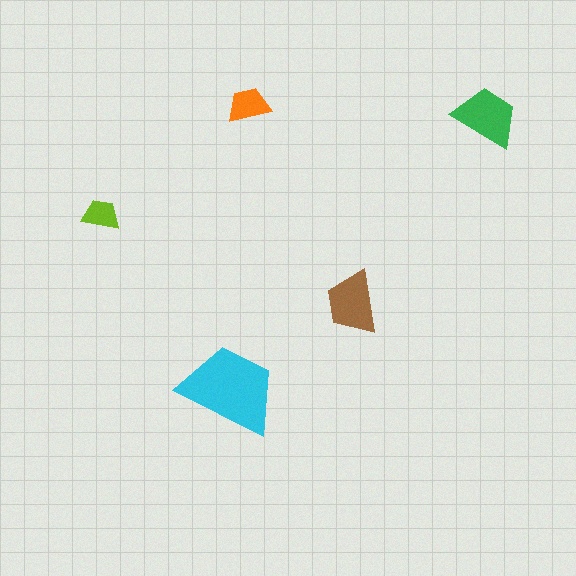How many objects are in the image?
There are 5 objects in the image.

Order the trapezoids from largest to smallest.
the cyan one, the green one, the brown one, the orange one, the lime one.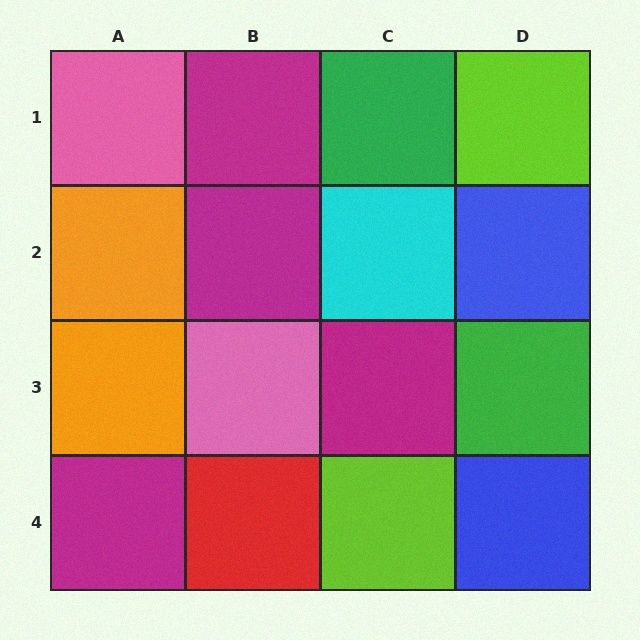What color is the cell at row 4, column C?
Lime.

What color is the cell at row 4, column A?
Magenta.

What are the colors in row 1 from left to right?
Pink, magenta, green, lime.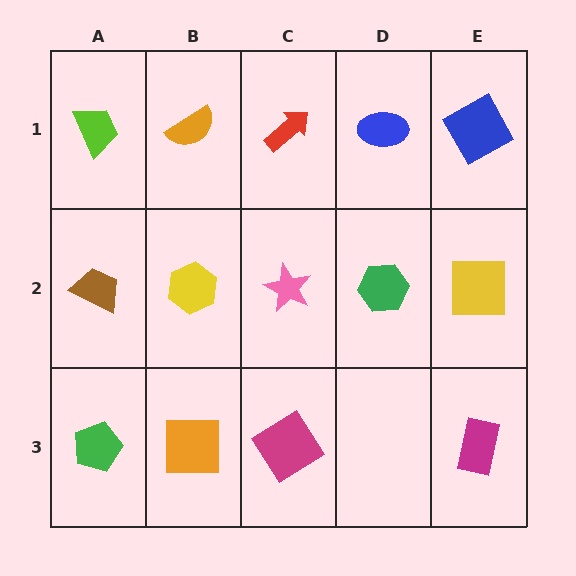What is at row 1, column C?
A red arrow.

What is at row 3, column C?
A magenta diamond.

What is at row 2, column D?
A green hexagon.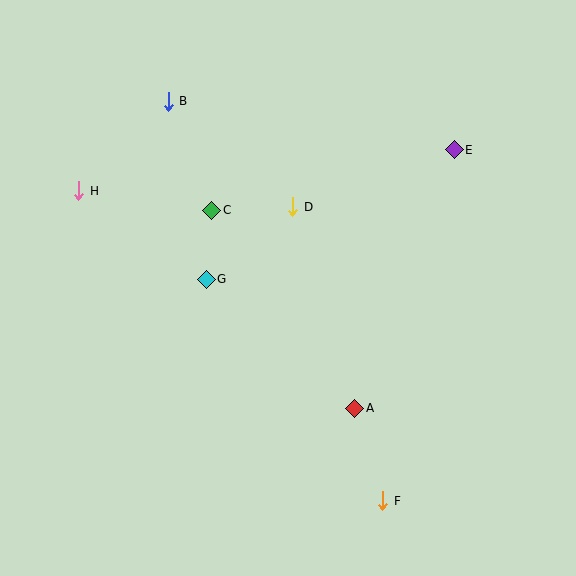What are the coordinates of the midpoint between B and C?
The midpoint between B and C is at (190, 156).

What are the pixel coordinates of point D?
Point D is at (293, 207).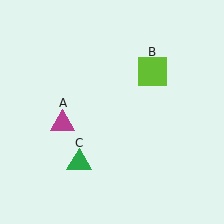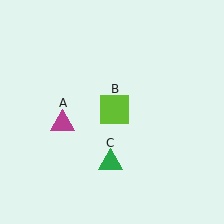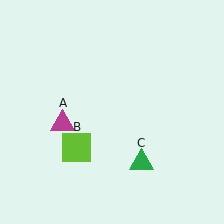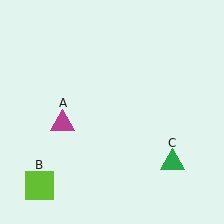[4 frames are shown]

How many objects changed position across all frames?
2 objects changed position: lime square (object B), green triangle (object C).